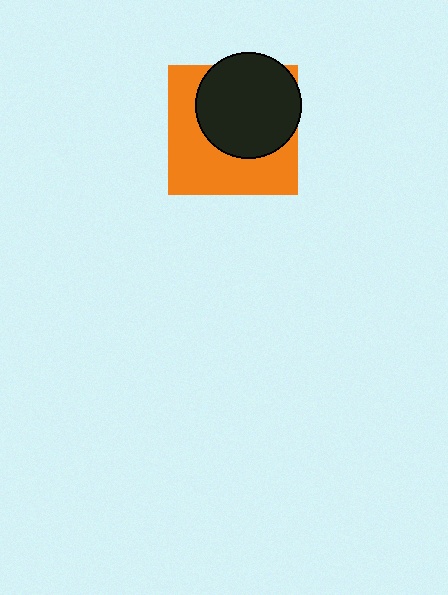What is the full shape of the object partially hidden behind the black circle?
The partially hidden object is an orange square.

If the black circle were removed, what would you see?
You would see the complete orange square.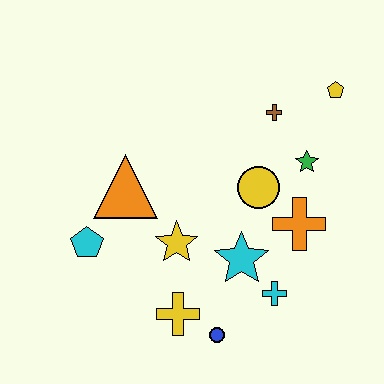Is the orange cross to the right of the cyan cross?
Yes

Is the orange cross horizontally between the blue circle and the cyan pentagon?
No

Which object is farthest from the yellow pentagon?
The cyan pentagon is farthest from the yellow pentagon.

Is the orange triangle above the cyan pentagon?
Yes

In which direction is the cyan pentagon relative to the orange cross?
The cyan pentagon is to the left of the orange cross.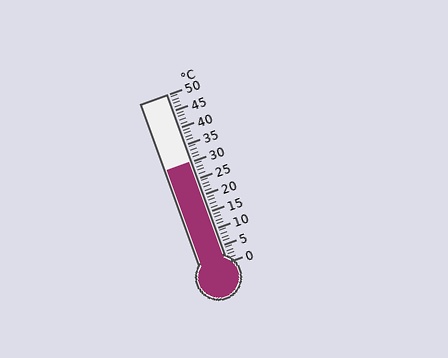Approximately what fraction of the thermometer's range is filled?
The thermometer is filled to approximately 60% of its range.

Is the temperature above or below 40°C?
The temperature is below 40°C.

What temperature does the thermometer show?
The thermometer shows approximately 30°C.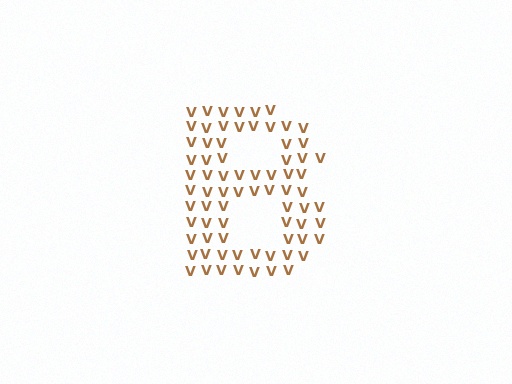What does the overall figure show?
The overall figure shows the letter B.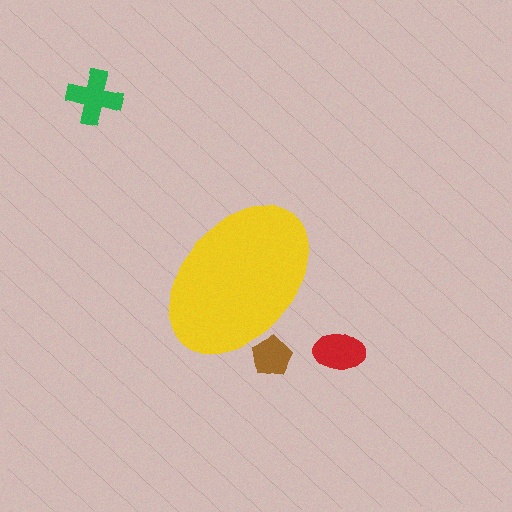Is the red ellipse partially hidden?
No, the red ellipse is fully visible.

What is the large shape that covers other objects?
A yellow ellipse.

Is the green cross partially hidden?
No, the green cross is fully visible.